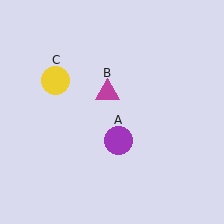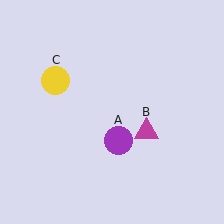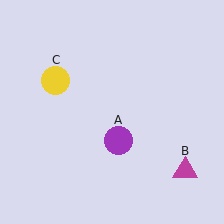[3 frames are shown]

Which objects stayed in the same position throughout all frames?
Purple circle (object A) and yellow circle (object C) remained stationary.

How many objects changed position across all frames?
1 object changed position: magenta triangle (object B).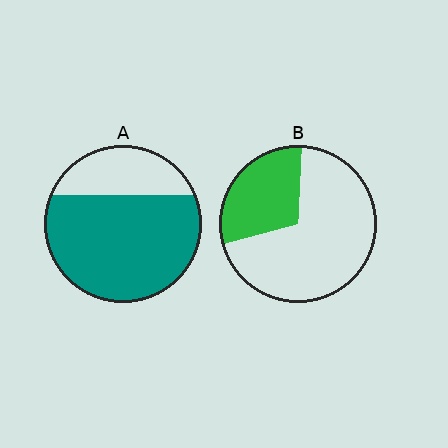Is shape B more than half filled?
No.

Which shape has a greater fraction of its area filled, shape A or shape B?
Shape A.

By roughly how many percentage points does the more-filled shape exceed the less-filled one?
By roughly 45 percentage points (A over B).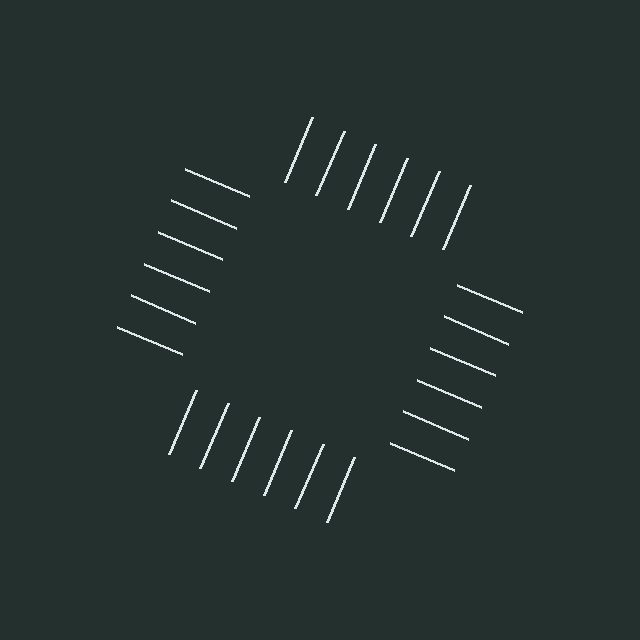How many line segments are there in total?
24 — 6 along each of the 4 edges.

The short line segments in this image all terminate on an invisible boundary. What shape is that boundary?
An illusory square — the line segments terminate on its edges but no continuous stroke is drawn.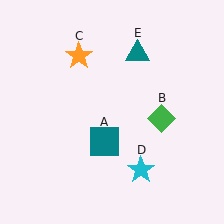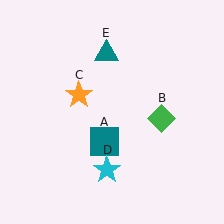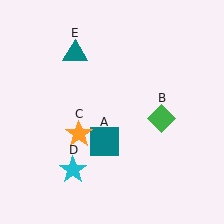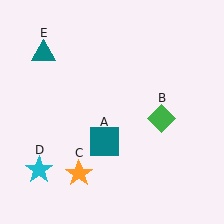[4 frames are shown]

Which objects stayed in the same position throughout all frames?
Teal square (object A) and green diamond (object B) remained stationary.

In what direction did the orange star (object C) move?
The orange star (object C) moved down.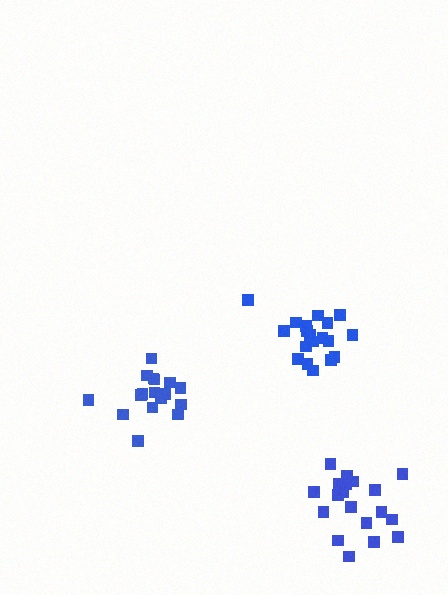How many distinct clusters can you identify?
There are 3 distinct clusters.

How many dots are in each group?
Group 1: 19 dots, Group 2: 20 dots, Group 3: 17 dots (56 total).